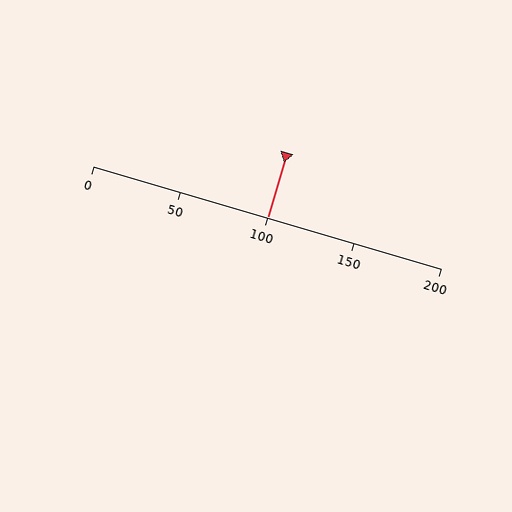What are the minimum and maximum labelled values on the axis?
The axis runs from 0 to 200.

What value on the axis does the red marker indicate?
The marker indicates approximately 100.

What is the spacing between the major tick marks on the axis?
The major ticks are spaced 50 apart.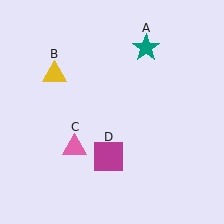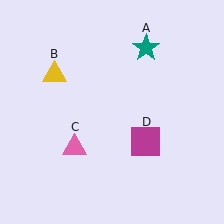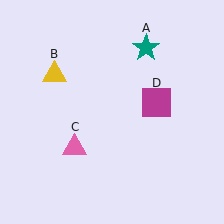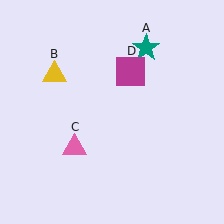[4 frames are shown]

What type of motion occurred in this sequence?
The magenta square (object D) rotated counterclockwise around the center of the scene.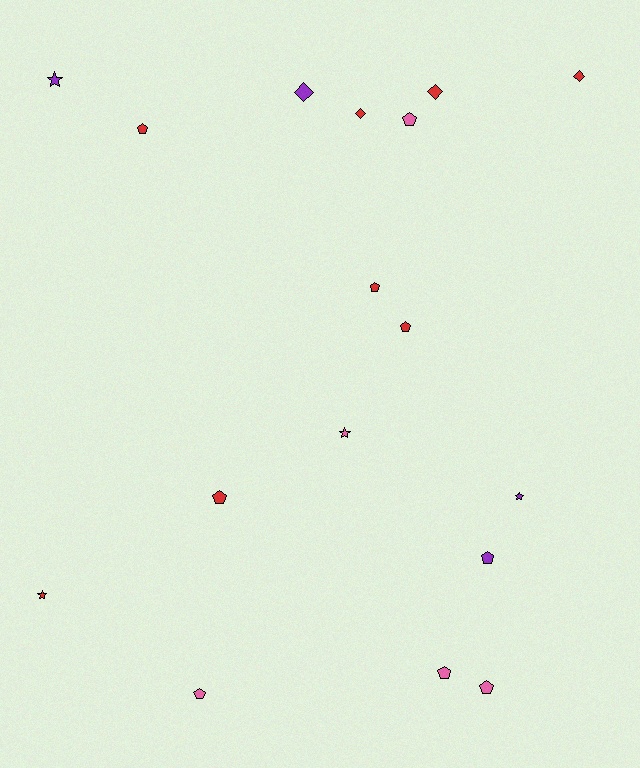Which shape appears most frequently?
Pentagon, with 9 objects.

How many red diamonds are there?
There are 3 red diamonds.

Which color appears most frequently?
Red, with 8 objects.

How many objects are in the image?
There are 17 objects.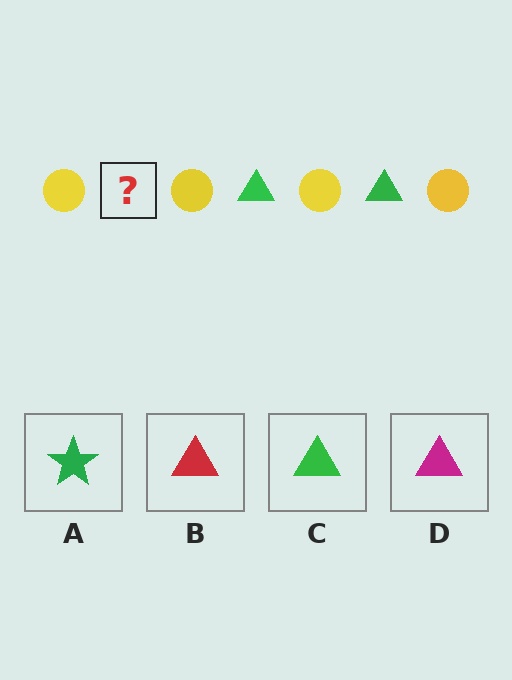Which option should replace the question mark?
Option C.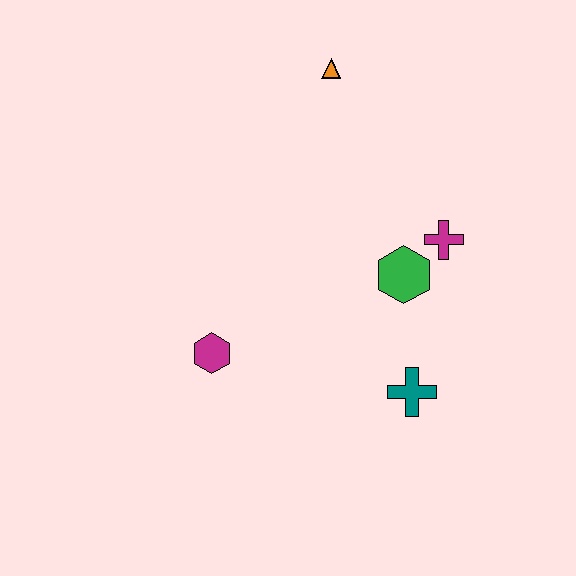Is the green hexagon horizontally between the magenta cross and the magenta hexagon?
Yes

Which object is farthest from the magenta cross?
The magenta hexagon is farthest from the magenta cross.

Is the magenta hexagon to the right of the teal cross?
No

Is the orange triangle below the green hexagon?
No